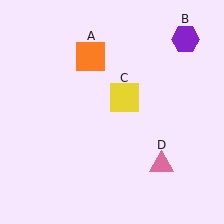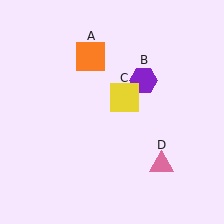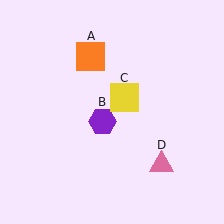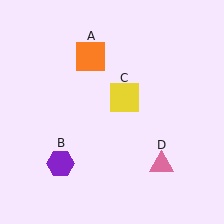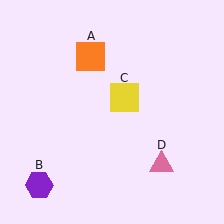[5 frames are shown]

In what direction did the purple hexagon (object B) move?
The purple hexagon (object B) moved down and to the left.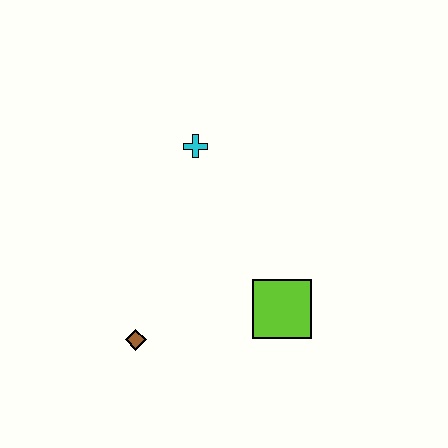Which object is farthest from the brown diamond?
The cyan cross is farthest from the brown diamond.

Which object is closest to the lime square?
The brown diamond is closest to the lime square.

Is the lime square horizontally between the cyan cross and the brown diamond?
No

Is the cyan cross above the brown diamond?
Yes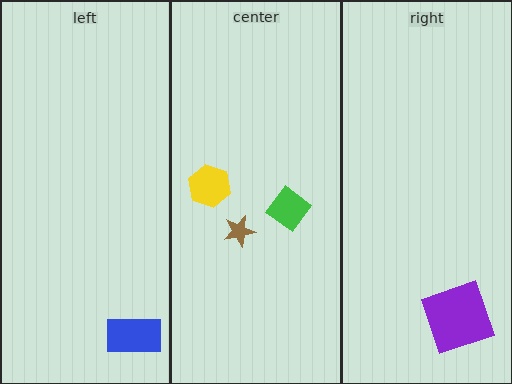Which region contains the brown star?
The center region.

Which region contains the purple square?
The right region.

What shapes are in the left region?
The blue rectangle.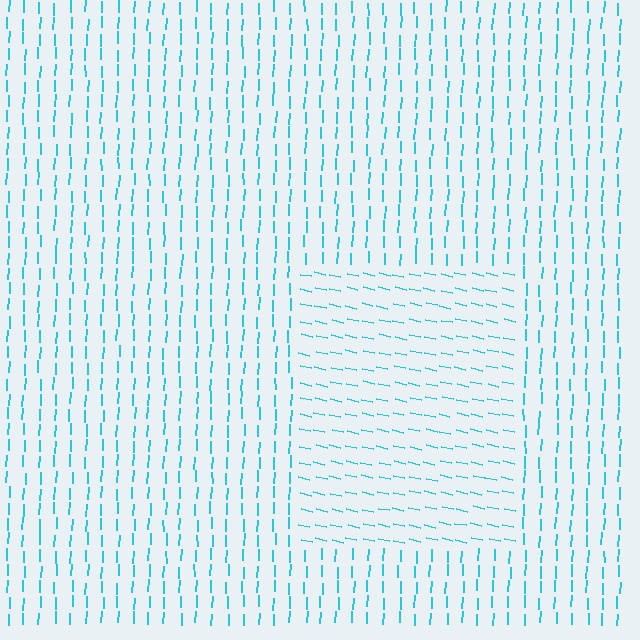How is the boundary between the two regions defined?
The boundary is defined purely by a change in line orientation (approximately 80 degrees difference). All lines are the same color and thickness.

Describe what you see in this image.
The image is filled with small cyan line segments. A rectangle region in the image has lines oriented differently from the surrounding lines, creating a visible texture boundary.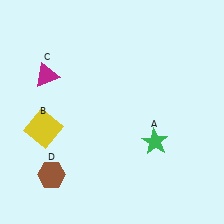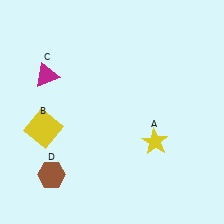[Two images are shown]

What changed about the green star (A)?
In Image 1, A is green. In Image 2, it changed to yellow.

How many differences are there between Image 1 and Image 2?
There is 1 difference between the two images.